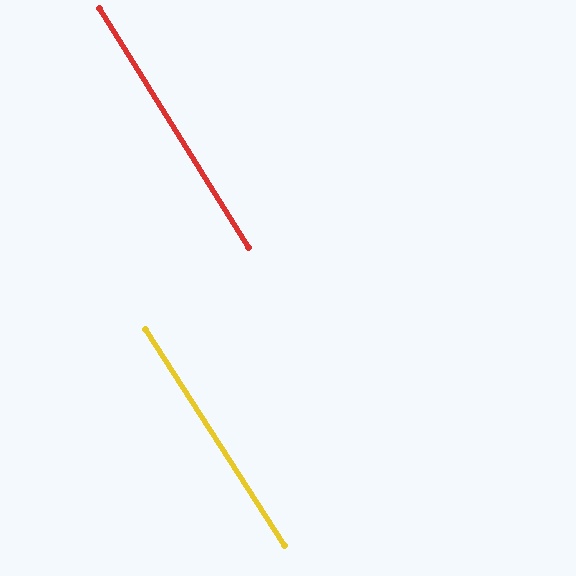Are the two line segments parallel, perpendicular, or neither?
Parallel — their directions differ by only 0.9°.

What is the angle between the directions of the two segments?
Approximately 1 degree.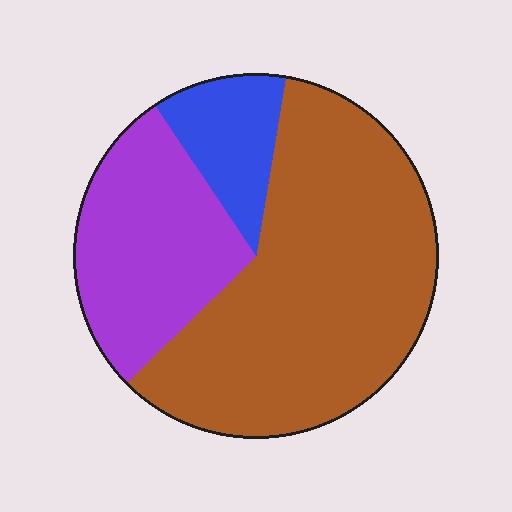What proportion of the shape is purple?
Purple covers 28% of the shape.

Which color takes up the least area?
Blue, at roughly 10%.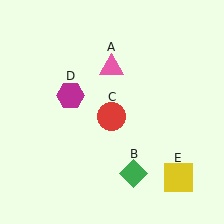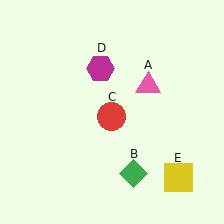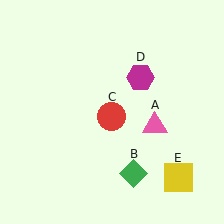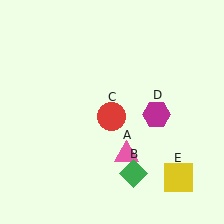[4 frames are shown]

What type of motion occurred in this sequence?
The pink triangle (object A), magenta hexagon (object D) rotated clockwise around the center of the scene.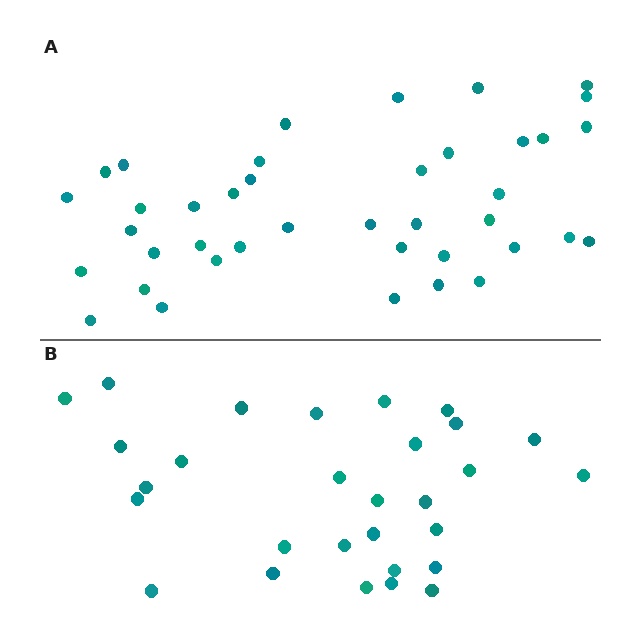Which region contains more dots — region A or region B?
Region A (the top region) has more dots.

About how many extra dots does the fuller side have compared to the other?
Region A has roughly 12 or so more dots than region B.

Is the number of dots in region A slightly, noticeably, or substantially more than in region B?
Region A has noticeably more, but not dramatically so. The ratio is roughly 1.4 to 1.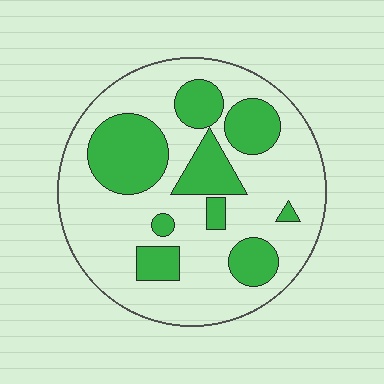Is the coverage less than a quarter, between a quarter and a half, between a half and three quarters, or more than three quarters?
Between a quarter and a half.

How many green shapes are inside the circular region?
9.